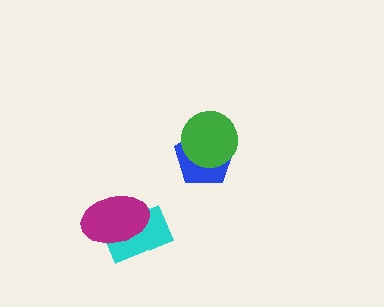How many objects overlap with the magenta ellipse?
1 object overlaps with the magenta ellipse.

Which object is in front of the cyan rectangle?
The magenta ellipse is in front of the cyan rectangle.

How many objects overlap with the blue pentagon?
1 object overlaps with the blue pentagon.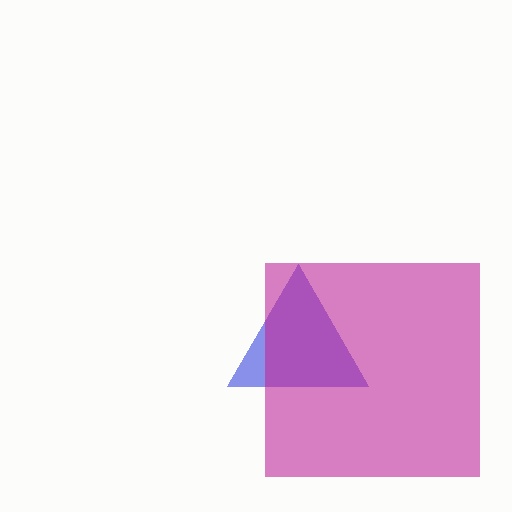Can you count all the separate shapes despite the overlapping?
Yes, there are 2 separate shapes.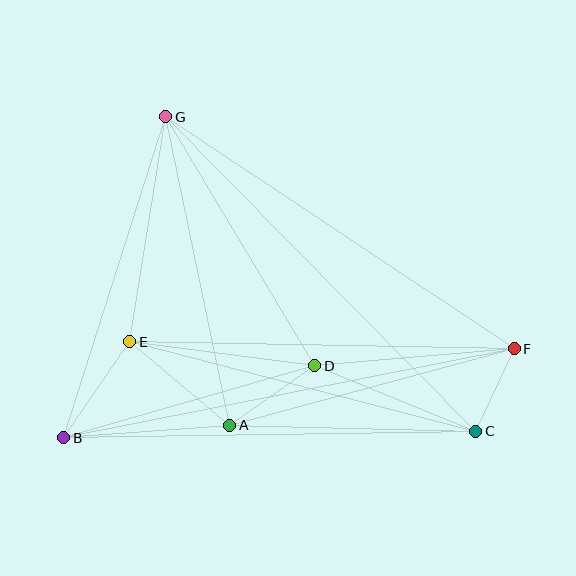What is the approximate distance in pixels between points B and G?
The distance between B and G is approximately 337 pixels.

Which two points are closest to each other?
Points C and F are closest to each other.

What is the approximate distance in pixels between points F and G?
The distance between F and G is approximately 418 pixels.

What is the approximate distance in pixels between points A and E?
The distance between A and E is approximately 130 pixels.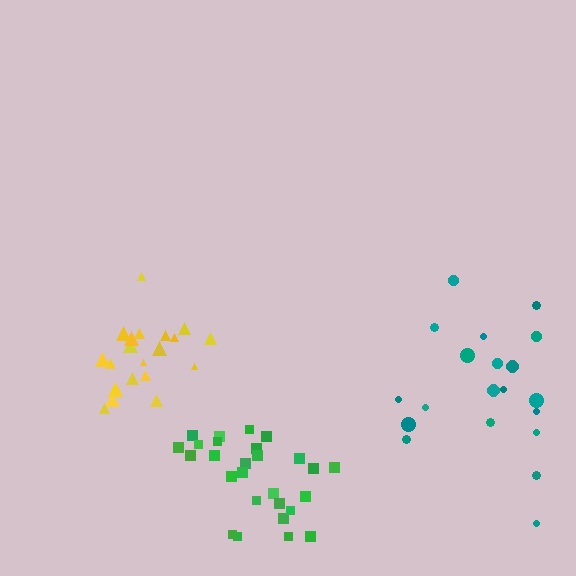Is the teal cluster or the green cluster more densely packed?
Green.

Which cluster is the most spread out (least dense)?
Teal.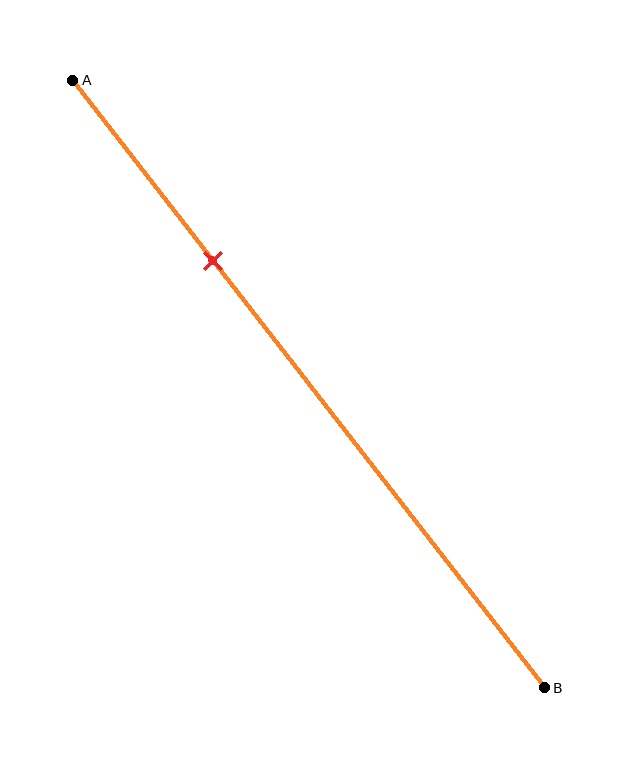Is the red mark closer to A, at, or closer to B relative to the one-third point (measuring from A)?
The red mark is closer to point A than the one-third point of segment AB.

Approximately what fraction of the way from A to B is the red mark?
The red mark is approximately 30% of the way from A to B.